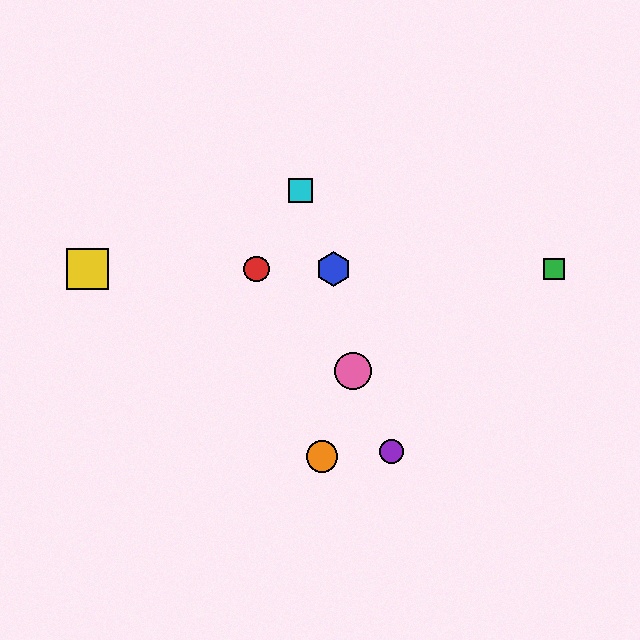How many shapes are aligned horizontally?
4 shapes (the red circle, the blue hexagon, the green square, the yellow square) are aligned horizontally.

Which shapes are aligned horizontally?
The red circle, the blue hexagon, the green square, the yellow square are aligned horizontally.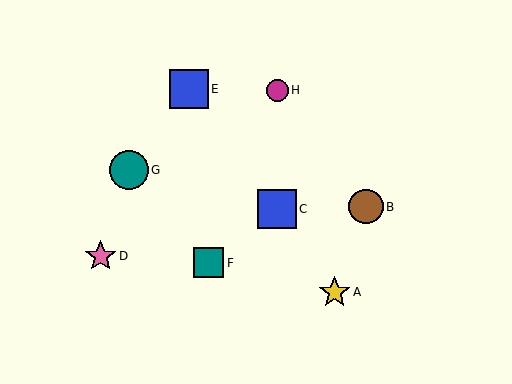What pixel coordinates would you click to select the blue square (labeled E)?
Click at (189, 89) to select the blue square E.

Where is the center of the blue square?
The center of the blue square is at (189, 89).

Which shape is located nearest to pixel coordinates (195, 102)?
The blue square (labeled E) at (189, 89) is nearest to that location.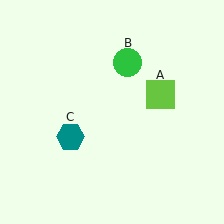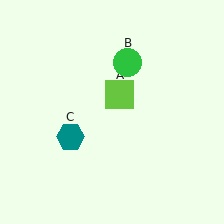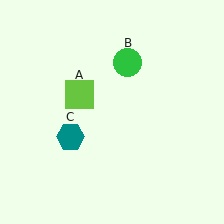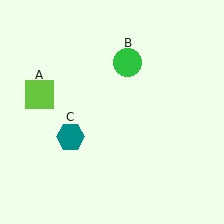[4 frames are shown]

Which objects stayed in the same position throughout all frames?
Green circle (object B) and teal hexagon (object C) remained stationary.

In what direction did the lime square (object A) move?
The lime square (object A) moved left.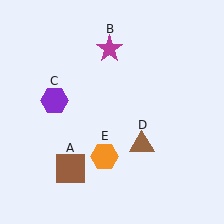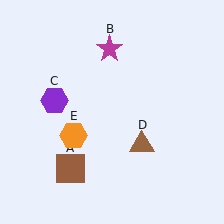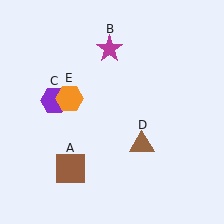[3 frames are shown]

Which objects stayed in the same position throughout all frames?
Brown square (object A) and magenta star (object B) and purple hexagon (object C) and brown triangle (object D) remained stationary.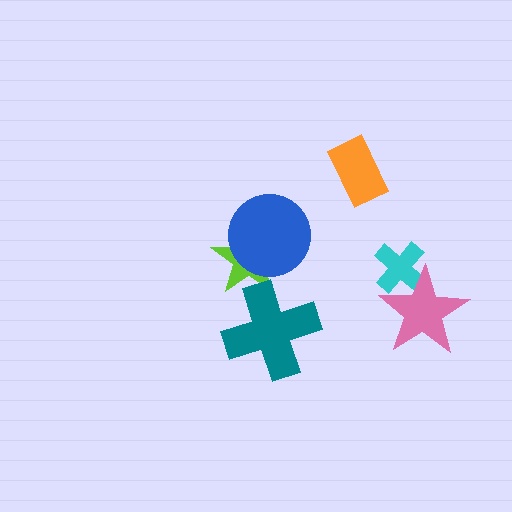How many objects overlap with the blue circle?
1 object overlaps with the blue circle.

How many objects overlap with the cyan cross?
1 object overlaps with the cyan cross.